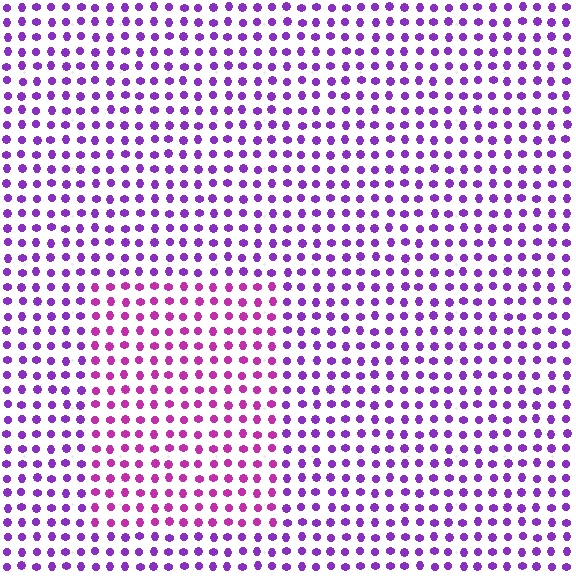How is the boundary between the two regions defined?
The boundary is defined purely by a slight shift in hue (about 33 degrees). Spacing, size, and orientation are identical on both sides.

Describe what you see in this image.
The image is filled with small purple elements in a uniform arrangement. A rectangle-shaped region is visible where the elements are tinted to a slightly different hue, forming a subtle color boundary.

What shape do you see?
I see a rectangle.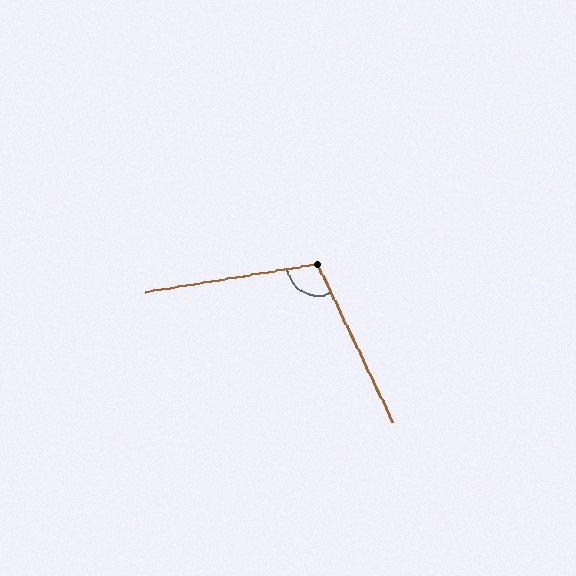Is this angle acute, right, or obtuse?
It is obtuse.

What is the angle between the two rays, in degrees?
Approximately 107 degrees.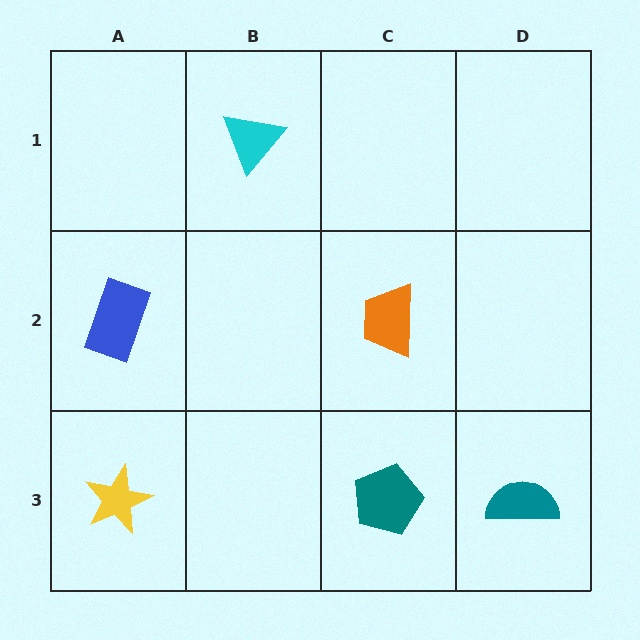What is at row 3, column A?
A yellow star.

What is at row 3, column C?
A teal pentagon.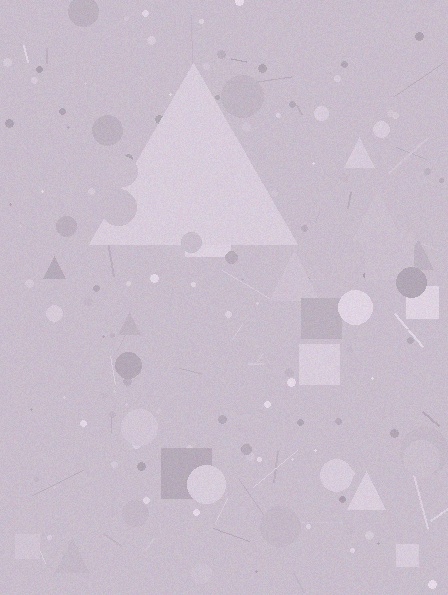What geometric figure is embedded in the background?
A triangle is embedded in the background.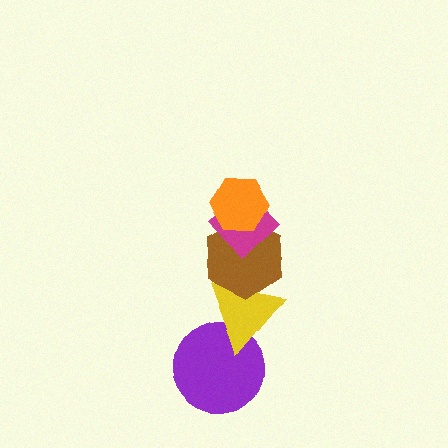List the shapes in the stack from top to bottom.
From top to bottom: the orange hexagon, the magenta diamond, the brown hexagon, the yellow triangle, the purple circle.